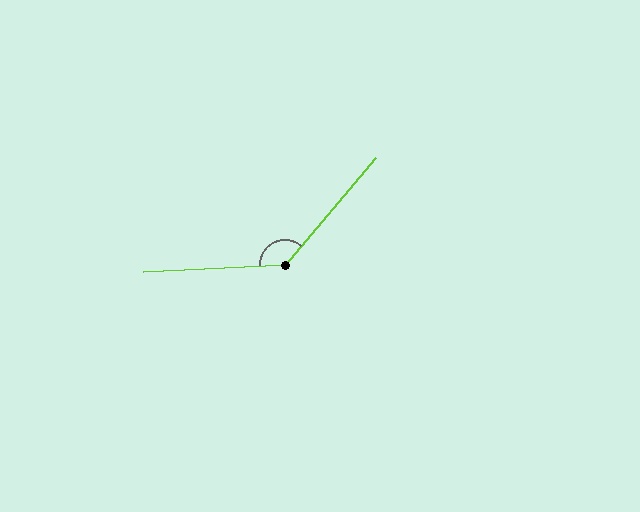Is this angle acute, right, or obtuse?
It is obtuse.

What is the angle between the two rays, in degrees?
Approximately 133 degrees.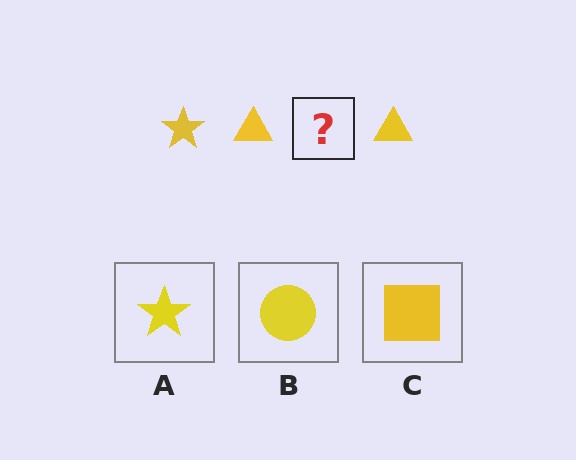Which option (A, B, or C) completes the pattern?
A.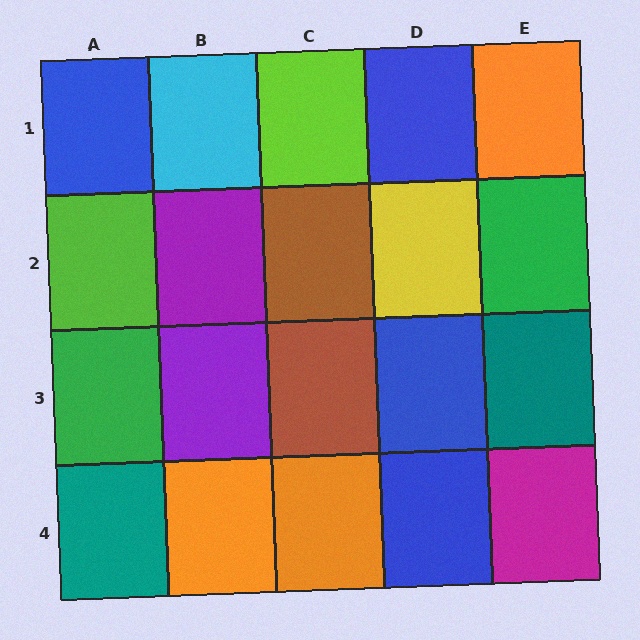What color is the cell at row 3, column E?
Teal.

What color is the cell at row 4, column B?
Orange.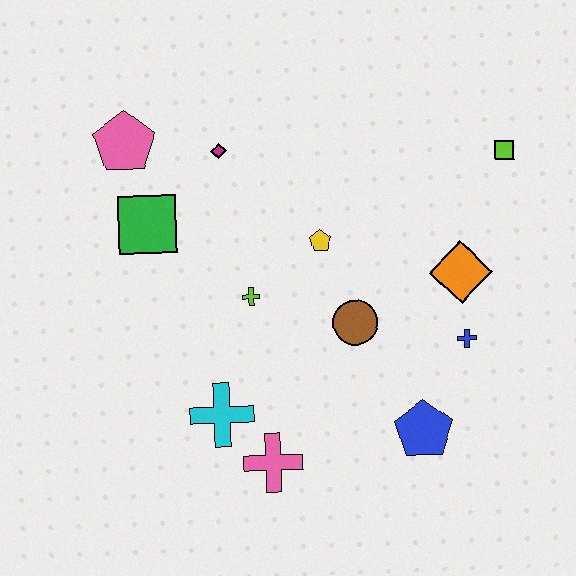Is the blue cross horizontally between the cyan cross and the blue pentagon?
No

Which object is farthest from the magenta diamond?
The blue pentagon is farthest from the magenta diamond.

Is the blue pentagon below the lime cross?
Yes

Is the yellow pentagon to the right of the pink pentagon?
Yes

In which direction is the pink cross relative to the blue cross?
The pink cross is to the left of the blue cross.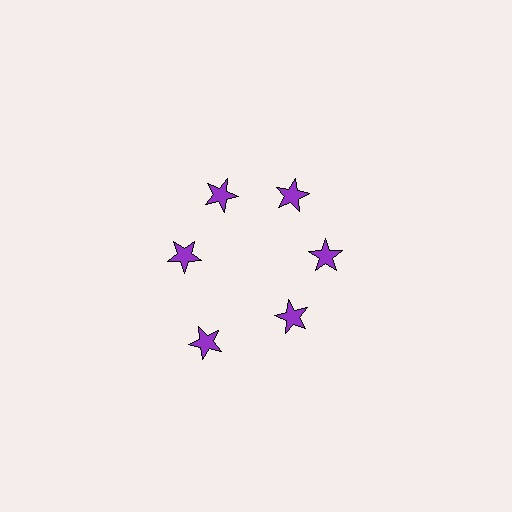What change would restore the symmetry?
The symmetry would be restored by moving it inward, back onto the ring so that all 6 stars sit at equal angles and equal distance from the center.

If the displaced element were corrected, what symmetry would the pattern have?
It would have 6-fold rotational symmetry — the pattern would map onto itself every 60 degrees.